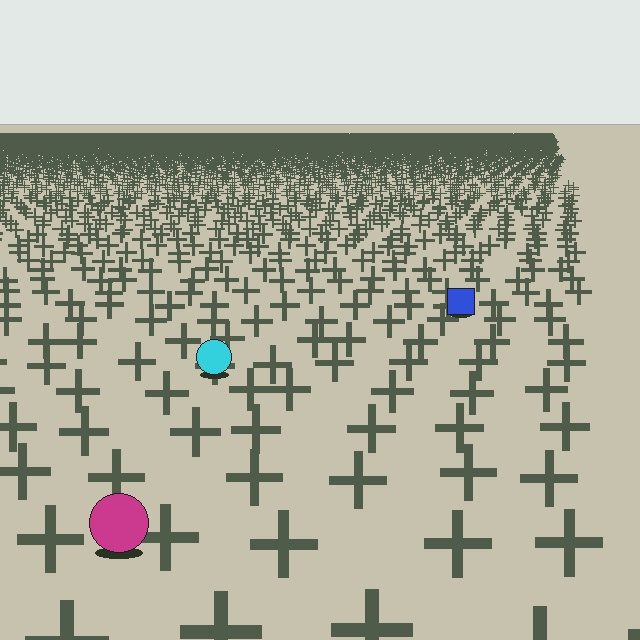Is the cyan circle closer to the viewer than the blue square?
Yes. The cyan circle is closer — you can tell from the texture gradient: the ground texture is coarser near it.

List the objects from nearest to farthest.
From nearest to farthest: the magenta circle, the cyan circle, the blue square.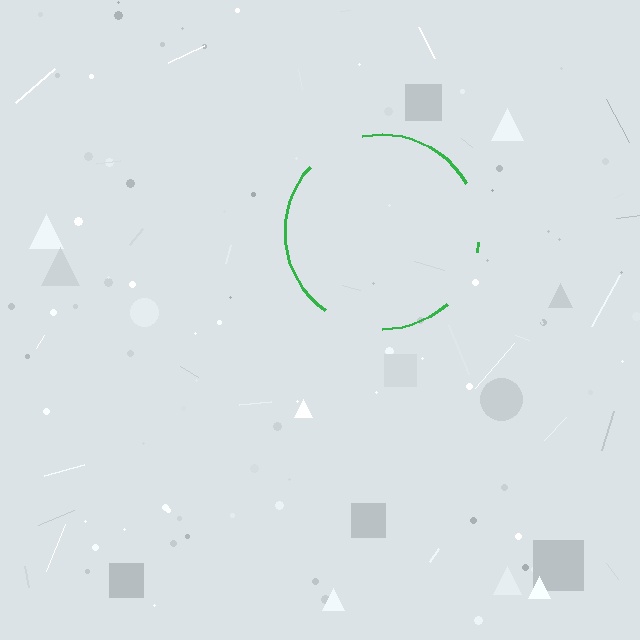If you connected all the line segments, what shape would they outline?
They would outline a circle.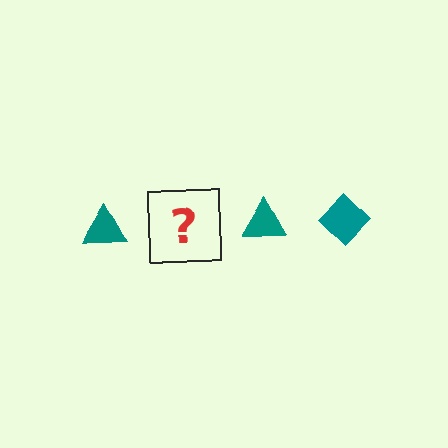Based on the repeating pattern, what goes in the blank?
The blank should be a teal diamond.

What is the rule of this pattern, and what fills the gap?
The rule is that the pattern cycles through triangle, diamond shapes in teal. The gap should be filled with a teal diamond.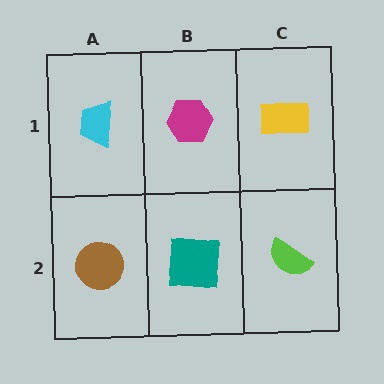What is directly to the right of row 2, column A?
A teal square.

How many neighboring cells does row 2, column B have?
3.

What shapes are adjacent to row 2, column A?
A cyan trapezoid (row 1, column A), a teal square (row 2, column B).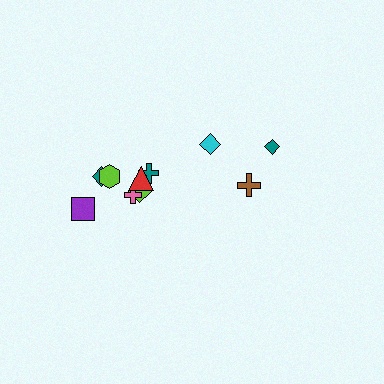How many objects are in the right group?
There are 3 objects.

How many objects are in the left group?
There are 7 objects.